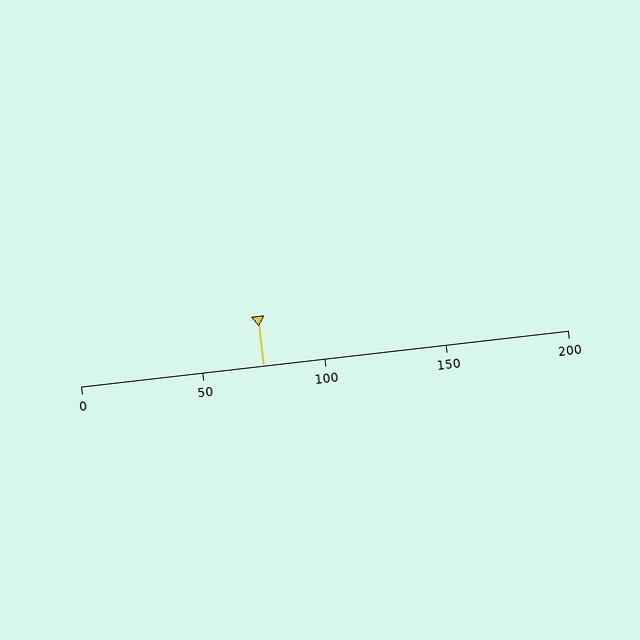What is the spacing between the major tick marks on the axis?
The major ticks are spaced 50 apart.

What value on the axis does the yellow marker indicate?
The marker indicates approximately 75.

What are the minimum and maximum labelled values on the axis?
The axis runs from 0 to 200.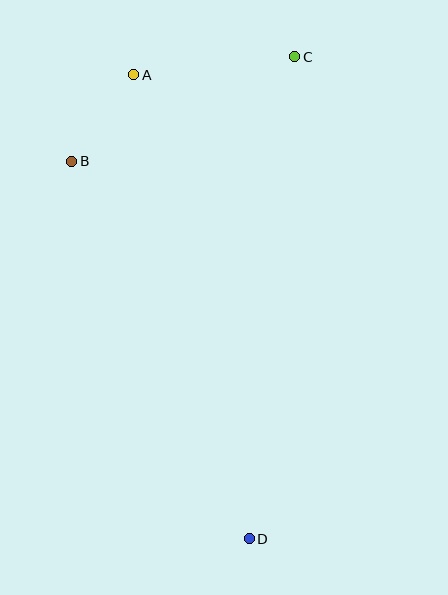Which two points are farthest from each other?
Points C and D are farthest from each other.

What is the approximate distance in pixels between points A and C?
The distance between A and C is approximately 162 pixels.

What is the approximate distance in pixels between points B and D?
The distance between B and D is approximately 417 pixels.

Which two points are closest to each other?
Points A and B are closest to each other.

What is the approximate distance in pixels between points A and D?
The distance between A and D is approximately 478 pixels.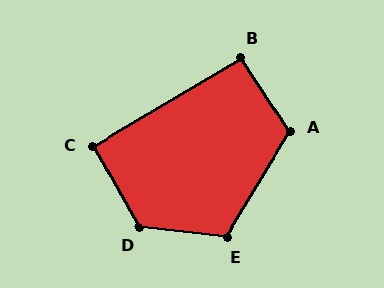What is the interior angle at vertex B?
Approximately 93 degrees (approximately right).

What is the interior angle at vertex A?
Approximately 115 degrees (obtuse).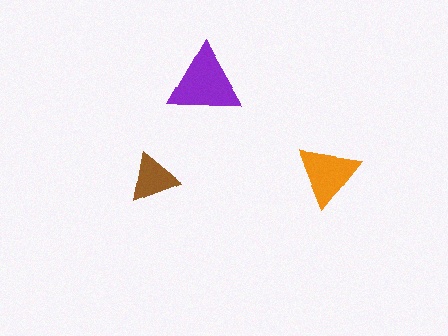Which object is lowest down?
The brown triangle is bottommost.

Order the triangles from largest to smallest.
the purple one, the orange one, the brown one.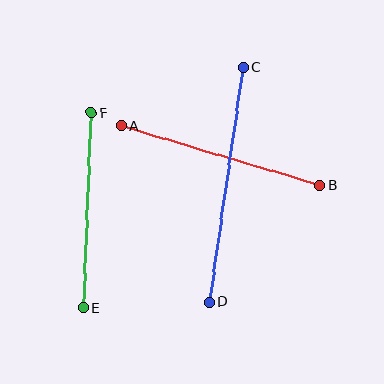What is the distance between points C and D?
The distance is approximately 237 pixels.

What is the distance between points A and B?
The distance is approximately 207 pixels.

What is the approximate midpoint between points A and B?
The midpoint is at approximately (220, 156) pixels.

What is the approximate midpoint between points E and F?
The midpoint is at approximately (87, 210) pixels.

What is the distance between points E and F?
The distance is approximately 195 pixels.